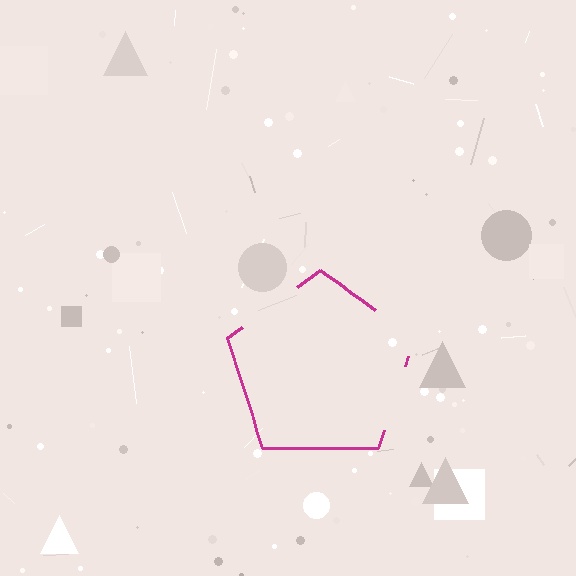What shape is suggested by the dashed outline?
The dashed outline suggests a pentagon.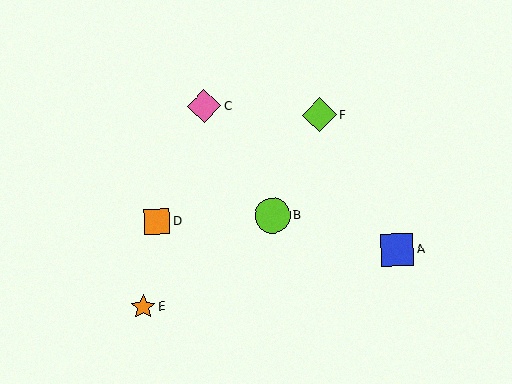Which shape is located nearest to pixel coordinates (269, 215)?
The lime circle (labeled B) at (272, 216) is nearest to that location.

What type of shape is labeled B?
Shape B is a lime circle.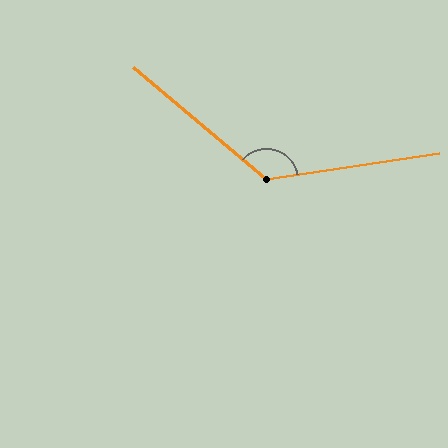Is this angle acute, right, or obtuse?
It is obtuse.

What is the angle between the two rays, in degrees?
Approximately 131 degrees.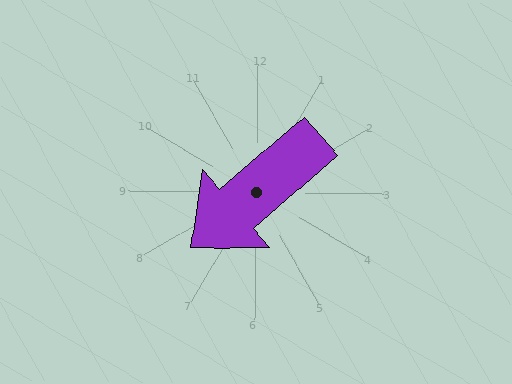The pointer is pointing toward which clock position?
Roughly 8 o'clock.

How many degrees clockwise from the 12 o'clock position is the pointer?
Approximately 229 degrees.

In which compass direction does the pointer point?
Southwest.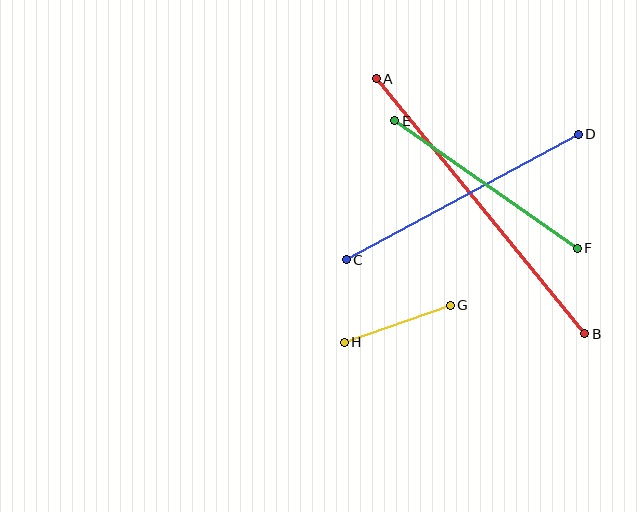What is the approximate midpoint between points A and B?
The midpoint is at approximately (480, 206) pixels.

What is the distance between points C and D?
The distance is approximately 264 pixels.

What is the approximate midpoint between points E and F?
The midpoint is at approximately (486, 185) pixels.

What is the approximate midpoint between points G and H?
The midpoint is at approximately (397, 324) pixels.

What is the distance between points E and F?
The distance is approximately 223 pixels.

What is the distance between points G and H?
The distance is approximately 112 pixels.